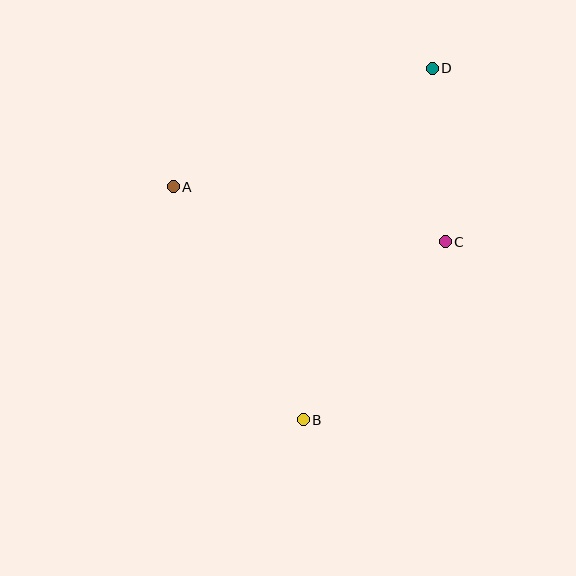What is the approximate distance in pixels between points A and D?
The distance between A and D is approximately 285 pixels.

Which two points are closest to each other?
Points C and D are closest to each other.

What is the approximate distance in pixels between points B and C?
The distance between B and C is approximately 227 pixels.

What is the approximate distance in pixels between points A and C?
The distance between A and C is approximately 277 pixels.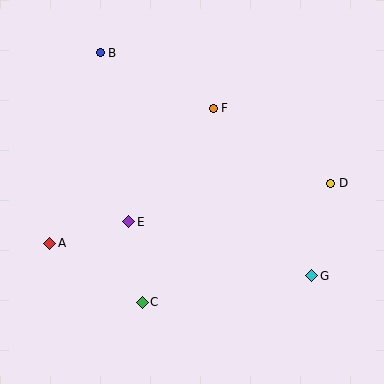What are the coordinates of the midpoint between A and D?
The midpoint between A and D is at (190, 213).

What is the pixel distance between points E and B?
The distance between E and B is 171 pixels.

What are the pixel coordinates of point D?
Point D is at (331, 183).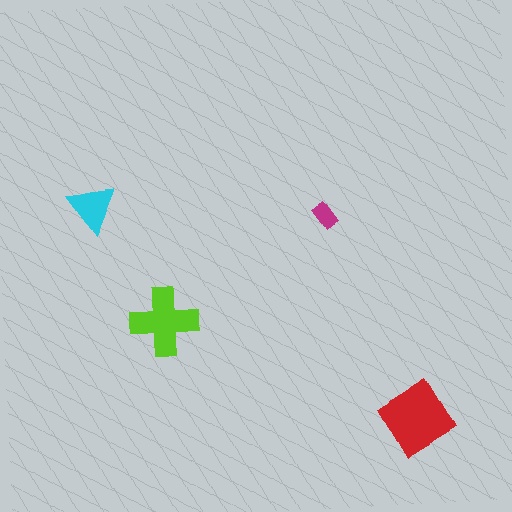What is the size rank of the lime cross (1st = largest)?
2nd.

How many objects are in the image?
There are 4 objects in the image.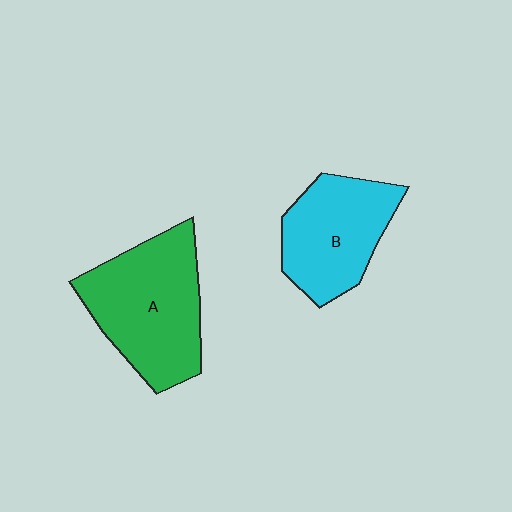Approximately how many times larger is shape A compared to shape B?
Approximately 1.3 times.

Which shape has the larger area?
Shape A (green).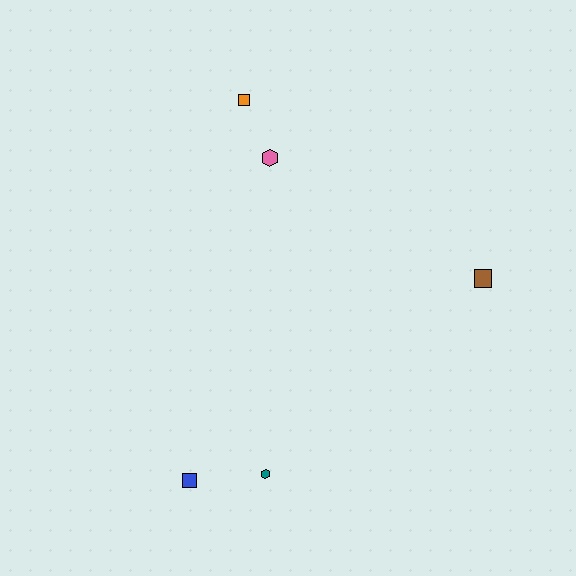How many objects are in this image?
There are 5 objects.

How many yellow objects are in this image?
There are no yellow objects.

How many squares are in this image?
There are 3 squares.